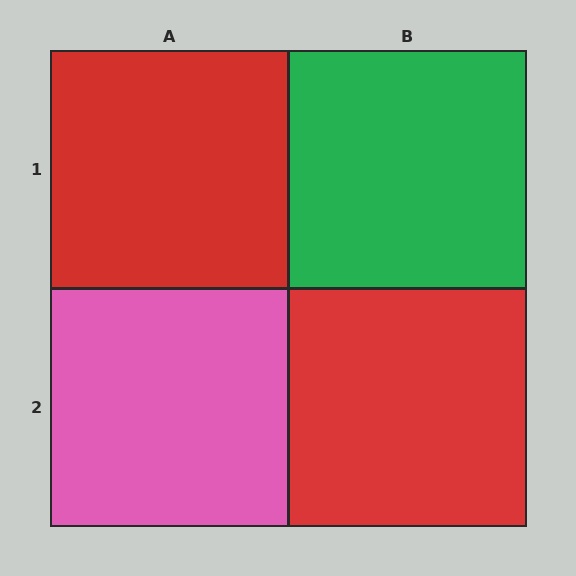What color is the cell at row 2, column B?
Red.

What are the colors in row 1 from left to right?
Red, green.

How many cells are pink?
1 cell is pink.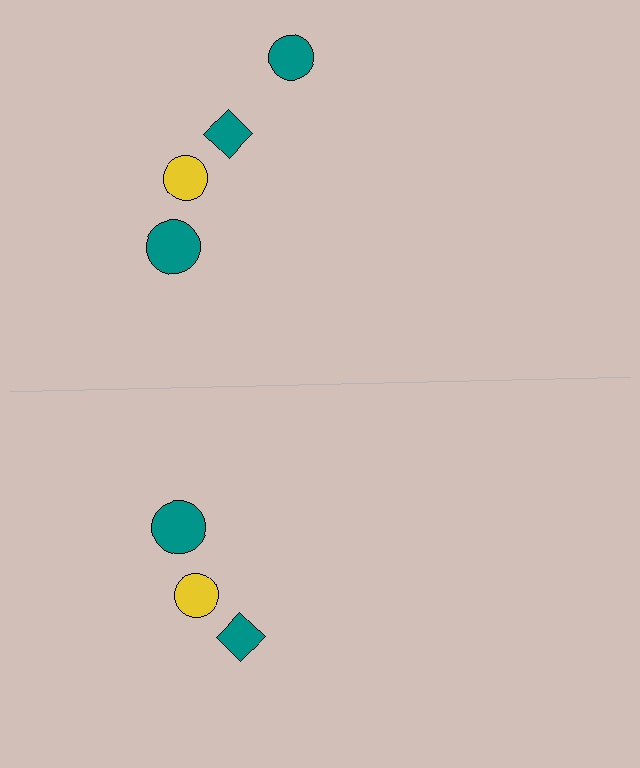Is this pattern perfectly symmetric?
No, the pattern is not perfectly symmetric. A teal circle is missing from the bottom side.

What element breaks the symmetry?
A teal circle is missing from the bottom side.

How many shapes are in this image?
There are 7 shapes in this image.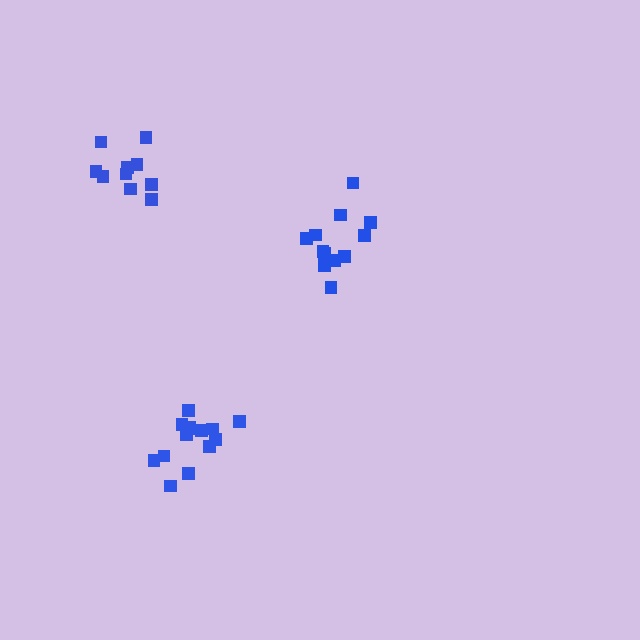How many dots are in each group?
Group 1: 10 dots, Group 2: 14 dots, Group 3: 12 dots (36 total).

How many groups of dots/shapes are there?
There are 3 groups.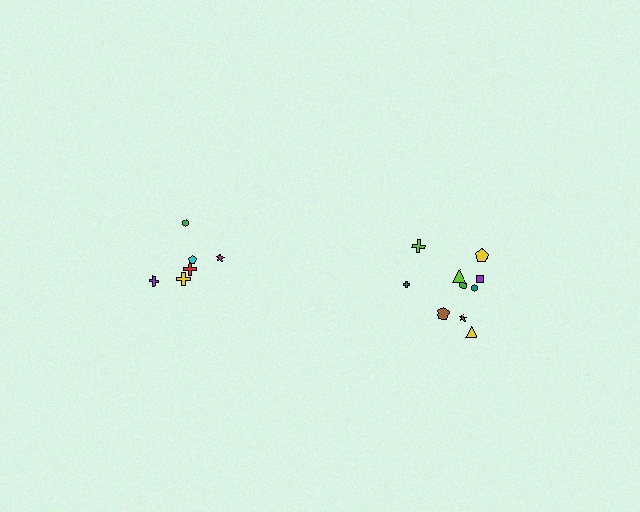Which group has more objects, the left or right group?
The right group.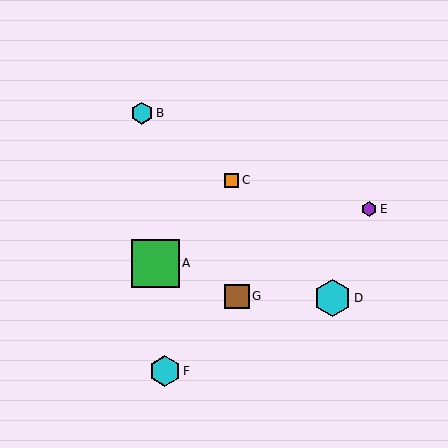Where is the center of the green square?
The center of the green square is at (156, 263).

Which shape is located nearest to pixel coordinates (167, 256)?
The green square (labeled A) at (156, 263) is nearest to that location.